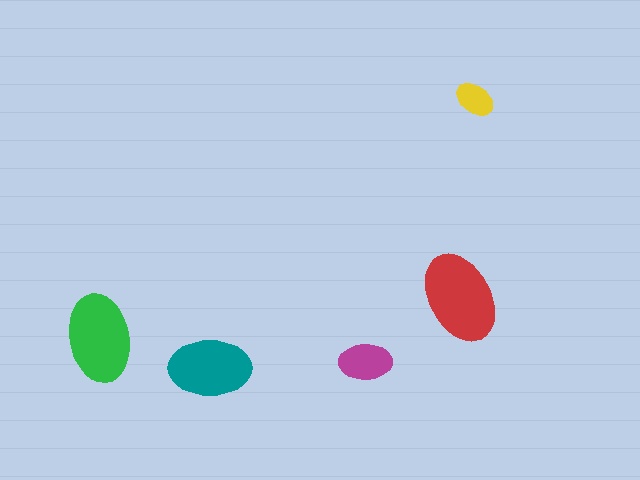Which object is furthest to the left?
The green ellipse is leftmost.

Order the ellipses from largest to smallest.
the red one, the green one, the teal one, the magenta one, the yellow one.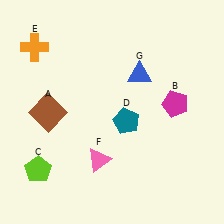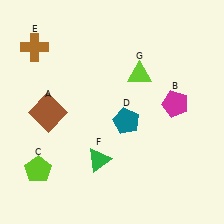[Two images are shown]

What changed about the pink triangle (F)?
In Image 1, F is pink. In Image 2, it changed to green.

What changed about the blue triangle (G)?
In Image 1, G is blue. In Image 2, it changed to lime.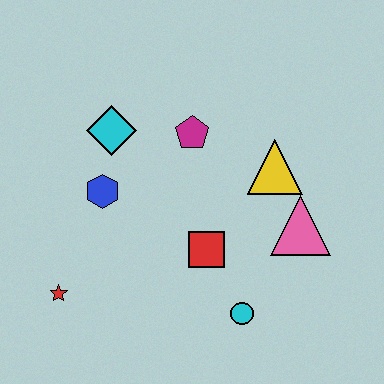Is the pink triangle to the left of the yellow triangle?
No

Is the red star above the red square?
No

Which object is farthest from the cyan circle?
The cyan diamond is farthest from the cyan circle.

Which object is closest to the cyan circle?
The red square is closest to the cyan circle.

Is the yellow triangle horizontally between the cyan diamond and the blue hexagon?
No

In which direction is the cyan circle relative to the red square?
The cyan circle is below the red square.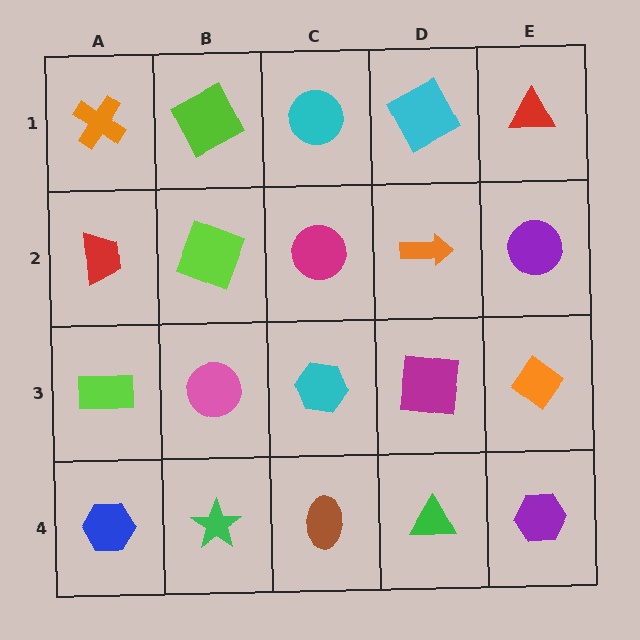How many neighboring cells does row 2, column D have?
4.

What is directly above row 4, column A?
A lime rectangle.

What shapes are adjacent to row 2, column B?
A lime square (row 1, column B), a pink circle (row 3, column B), a red trapezoid (row 2, column A), a magenta circle (row 2, column C).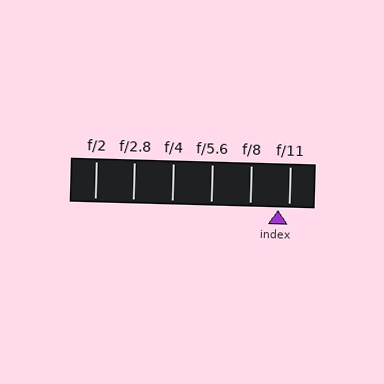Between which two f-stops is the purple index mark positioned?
The index mark is between f/8 and f/11.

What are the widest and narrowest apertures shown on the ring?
The widest aperture shown is f/2 and the narrowest is f/11.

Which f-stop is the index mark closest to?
The index mark is closest to f/11.